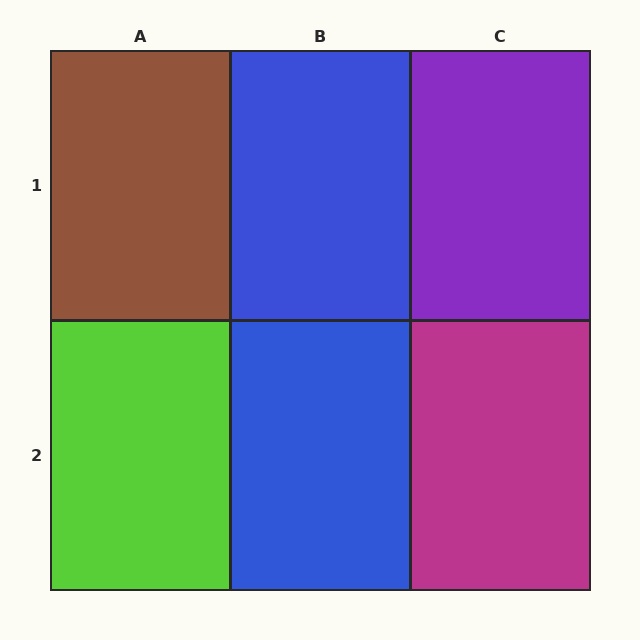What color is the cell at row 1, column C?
Purple.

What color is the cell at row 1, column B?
Blue.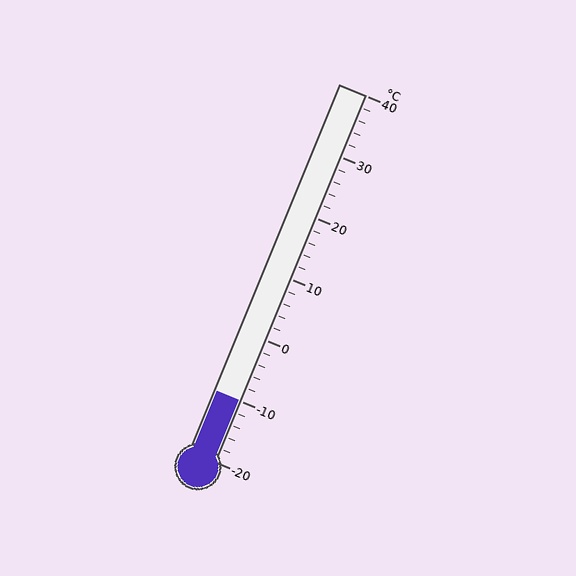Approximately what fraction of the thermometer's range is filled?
The thermometer is filled to approximately 15% of its range.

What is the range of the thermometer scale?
The thermometer scale ranges from -20°C to 40°C.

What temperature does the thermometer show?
The thermometer shows approximately -10°C.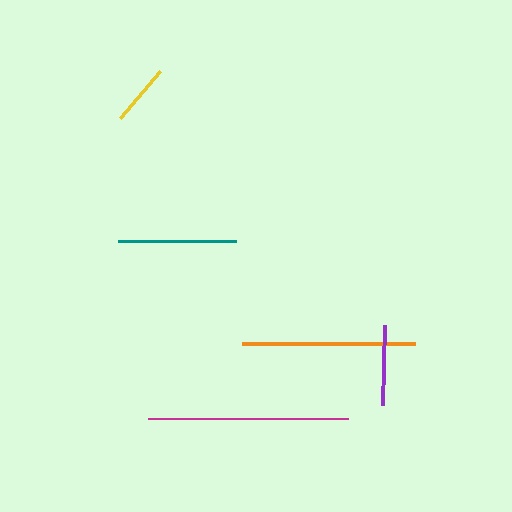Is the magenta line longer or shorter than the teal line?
The magenta line is longer than the teal line.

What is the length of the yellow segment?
The yellow segment is approximately 62 pixels long.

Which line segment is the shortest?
The yellow line is the shortest at approximately 62 pixels.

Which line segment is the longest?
The magenta line is the longest at approximately 200 pixels.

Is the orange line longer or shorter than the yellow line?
The orange line is longer than the yellow line.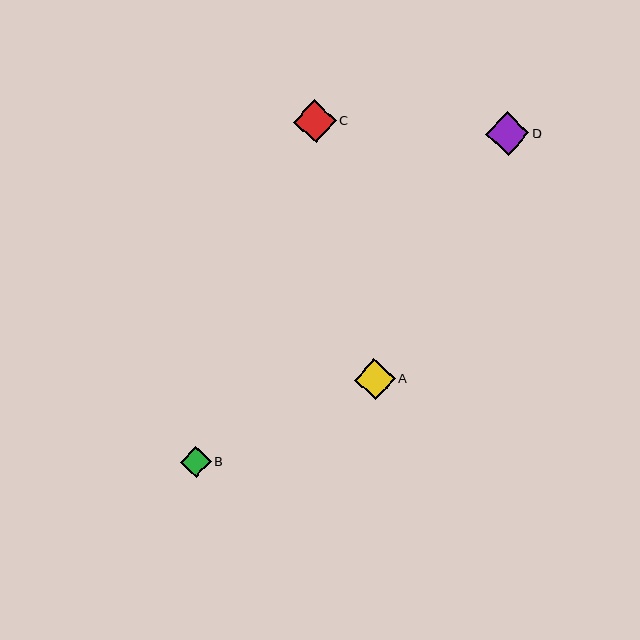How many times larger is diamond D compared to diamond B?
Diamond D is approximately 1.4 times the size of diamond B.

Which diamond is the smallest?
Diamond B is the smallest with a size of approximately 31 pixels.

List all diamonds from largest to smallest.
From largest to smallest: D, C, A, B.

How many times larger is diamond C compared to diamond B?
Diamond C is approximately 1.4 times the size of diamond B.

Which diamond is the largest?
Diamond D is the largest with a size of approximately 43 pixels.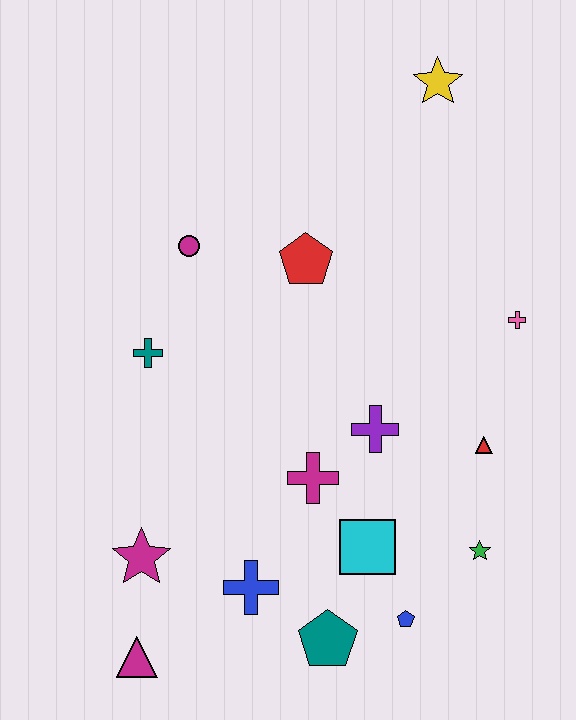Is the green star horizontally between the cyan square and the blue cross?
No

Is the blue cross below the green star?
Yes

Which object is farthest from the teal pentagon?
The yellow star is farthest from the teal pentagon.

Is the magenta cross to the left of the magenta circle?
No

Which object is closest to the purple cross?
The magenta cross is closest to the purple cross.